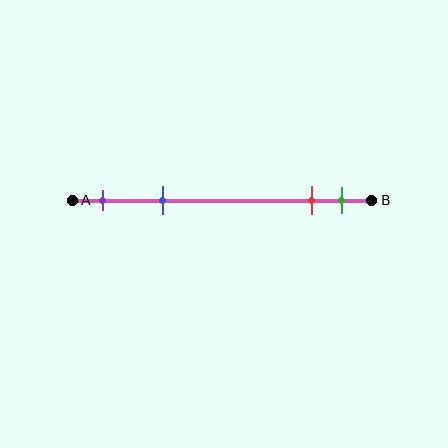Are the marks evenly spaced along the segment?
No, the marks are not evenly spaced.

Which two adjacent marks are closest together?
The red and green marks are the closest adjacent pair.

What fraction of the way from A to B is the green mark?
The green mark is approximately 90% (0.9) of the way from A to B.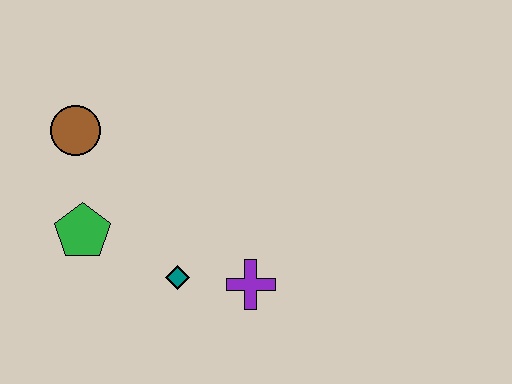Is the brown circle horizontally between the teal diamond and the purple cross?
No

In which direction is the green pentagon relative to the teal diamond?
The green pentagon is to the left of the teal diamond.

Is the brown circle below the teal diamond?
No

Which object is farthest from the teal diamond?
The brown circle is farthest from the teal diamond.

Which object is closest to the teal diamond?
The purple cross is closest to the teal diamond.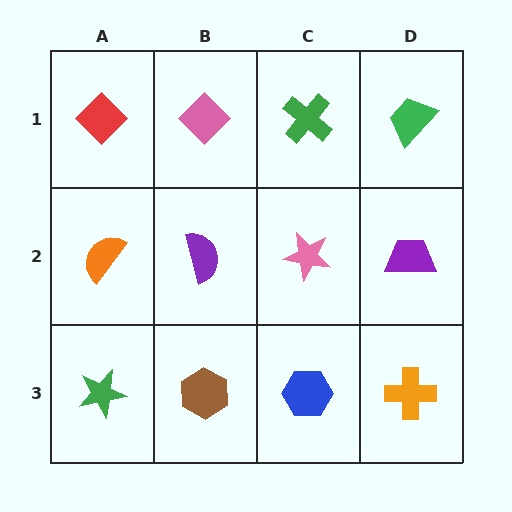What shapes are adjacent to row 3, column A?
An orange semicircle (row 2, column A), a brown hexagon (row 3, column B).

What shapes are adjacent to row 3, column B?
A purple semicircle (row 2, column B), a green star (row 3, column A), a blue hexagon (row 3, column C).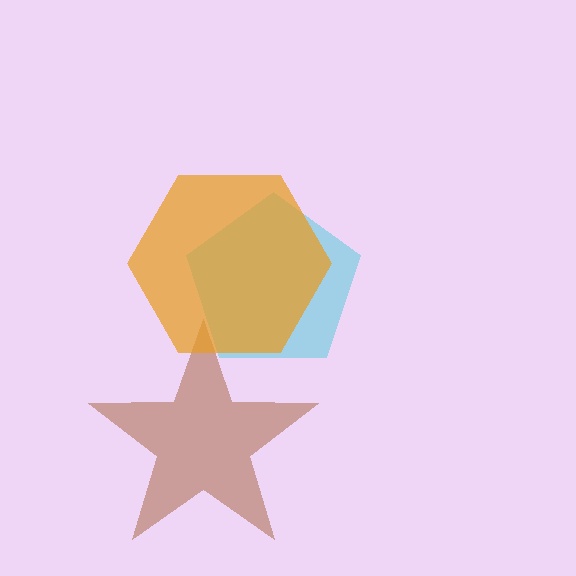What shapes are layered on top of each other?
The layered shapes are: a cyan pentagon, a brown star, an orange hexagon.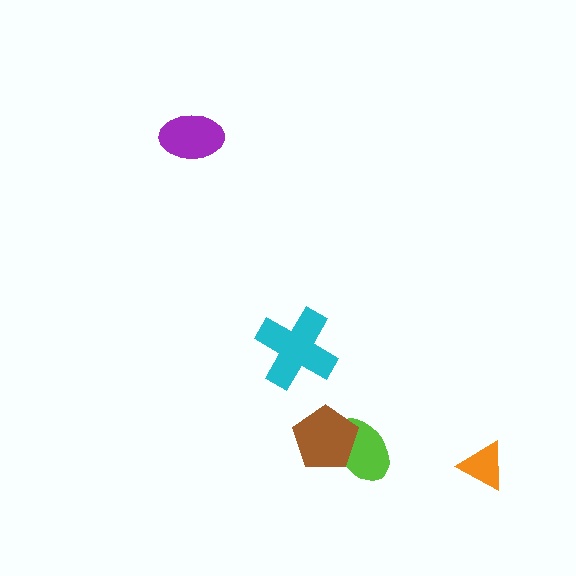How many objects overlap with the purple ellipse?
0 objects overlap with the purple ellipse.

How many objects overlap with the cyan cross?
0 objects overlap with the cyan cross.